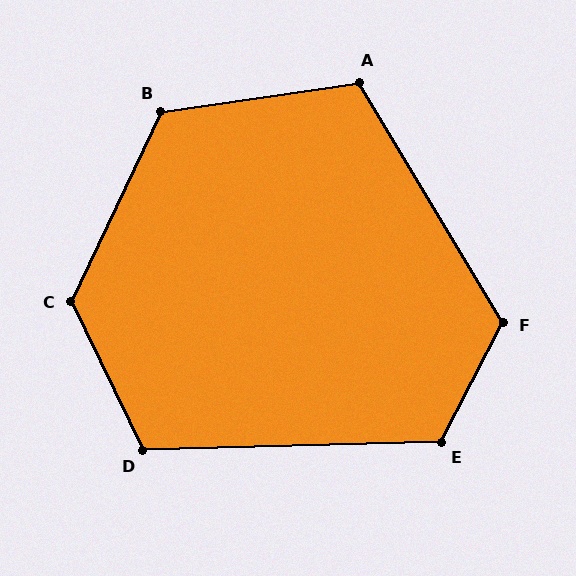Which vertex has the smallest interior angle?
A, at approximately 113 degrees.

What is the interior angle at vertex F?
Approximately 122 degrees (obtuse).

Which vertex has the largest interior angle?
C, at approximately 129 degrees.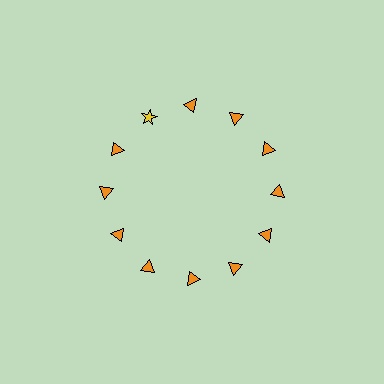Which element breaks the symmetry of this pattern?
The yellow star at roughly the 11 o'clock position breaks the symmetry. All other shapes are orange triangles.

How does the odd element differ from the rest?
It differs in both color (yellow instead of orange) and shape (star instead of triangle).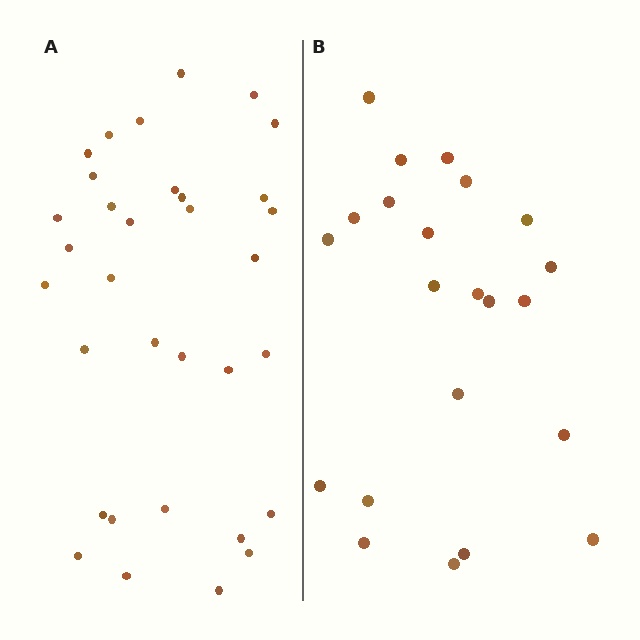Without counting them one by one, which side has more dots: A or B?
Region A (the left region) has more dots.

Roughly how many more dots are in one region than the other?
Region A has roughly 12 or so more dots than region B.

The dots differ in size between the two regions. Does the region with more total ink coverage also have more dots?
No. Region B has more total ink coverage because its dots are larger, but region A actually contains more individual dots. Total area can be misleading — the number of items is what matters here.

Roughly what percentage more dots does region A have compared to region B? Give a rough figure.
About 50% more.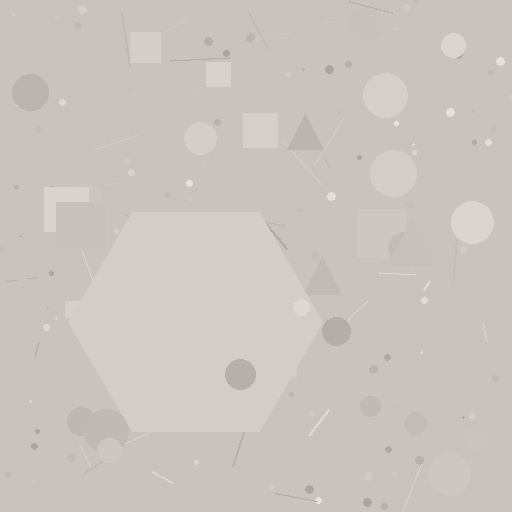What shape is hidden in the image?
A hexagon is hidden in the image.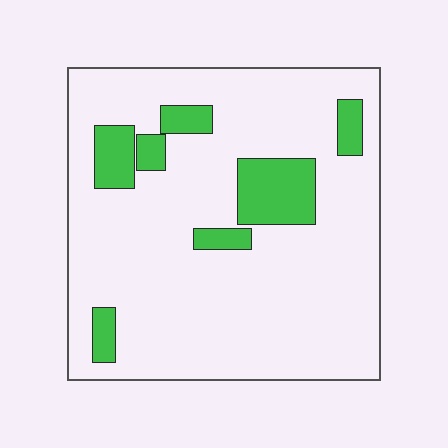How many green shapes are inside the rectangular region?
7.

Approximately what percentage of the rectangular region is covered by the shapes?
Approximately 15%.